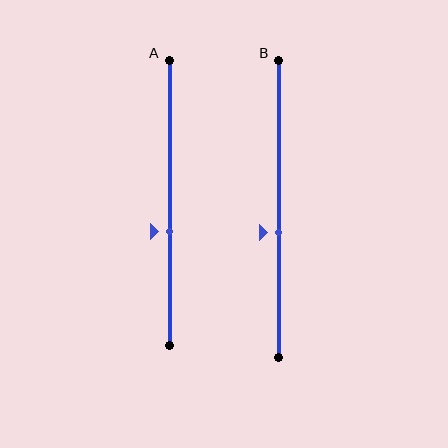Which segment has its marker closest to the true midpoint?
Segment B has its marker closest to the true midpoint.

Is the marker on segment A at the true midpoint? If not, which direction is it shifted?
No, the marker on segment A is shifted downward by about 10% of the segment length.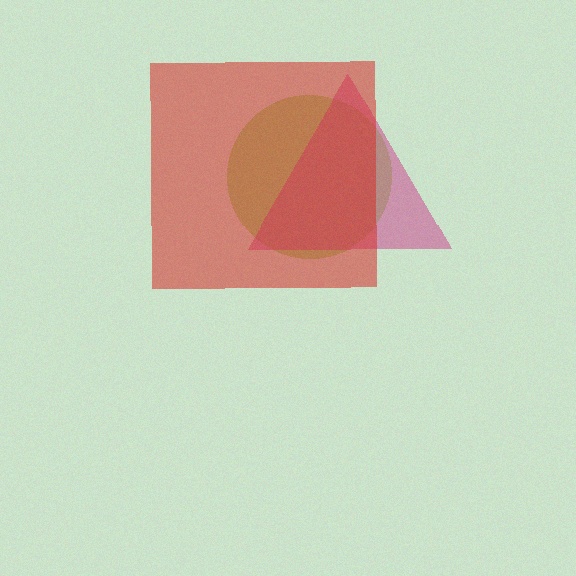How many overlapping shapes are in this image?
There are 3 overlapping shapes in the image.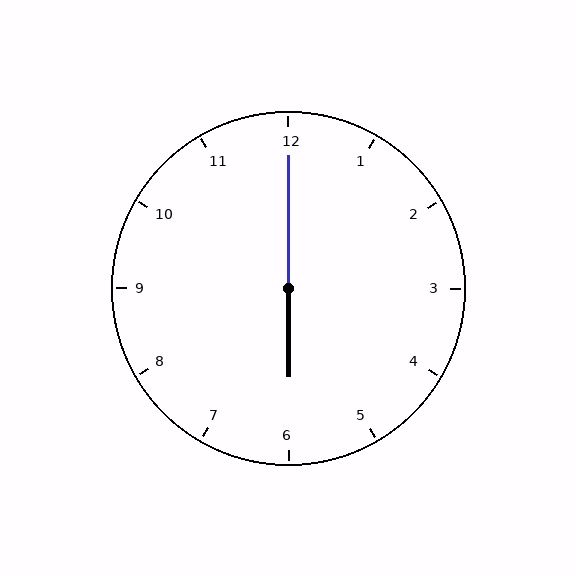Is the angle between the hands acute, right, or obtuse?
It is obtuse.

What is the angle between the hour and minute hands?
Approximately 180 degrees.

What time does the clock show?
6:00.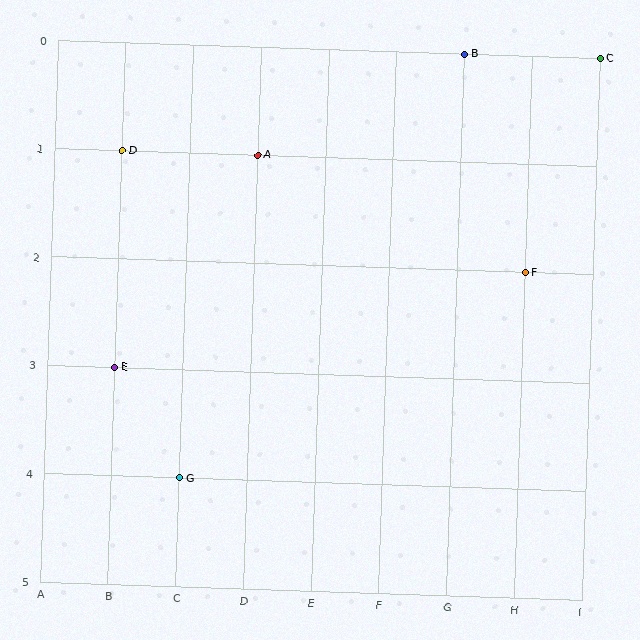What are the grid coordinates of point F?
Point F is at grid coordinates (H, 2).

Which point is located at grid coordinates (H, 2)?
Point F is at (H, 2).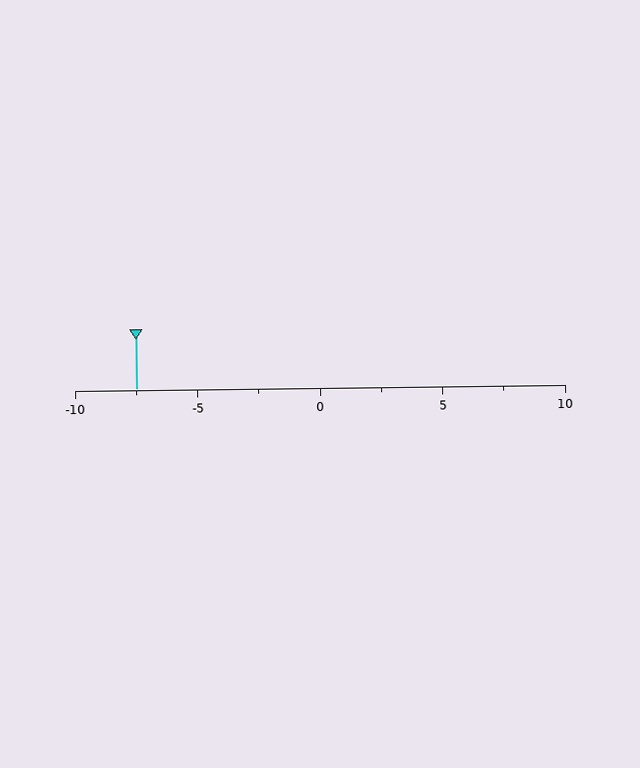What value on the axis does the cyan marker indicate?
The marker indicates approximately -7.5.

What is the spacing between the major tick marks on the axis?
The major ticks are spaced 5 apart.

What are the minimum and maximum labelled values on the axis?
The axis runs from -10 to 10.